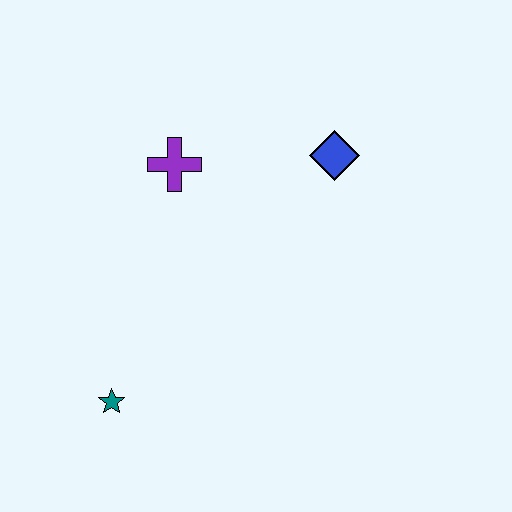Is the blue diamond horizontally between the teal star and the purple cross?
No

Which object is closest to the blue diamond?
The purple cross is closest to the blue diamond.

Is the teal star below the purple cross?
Yes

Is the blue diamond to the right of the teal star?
Yes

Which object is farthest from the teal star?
The blue diamond is farthest from the teal star.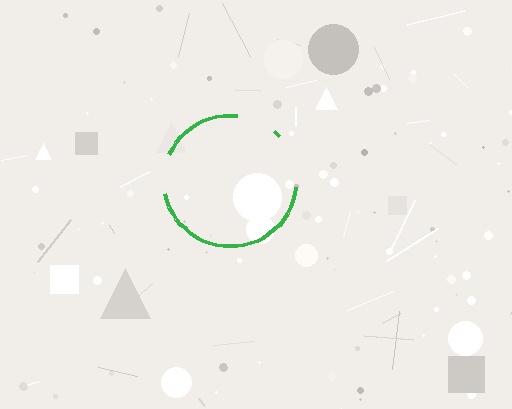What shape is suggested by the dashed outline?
The dashed outline suggests a circle.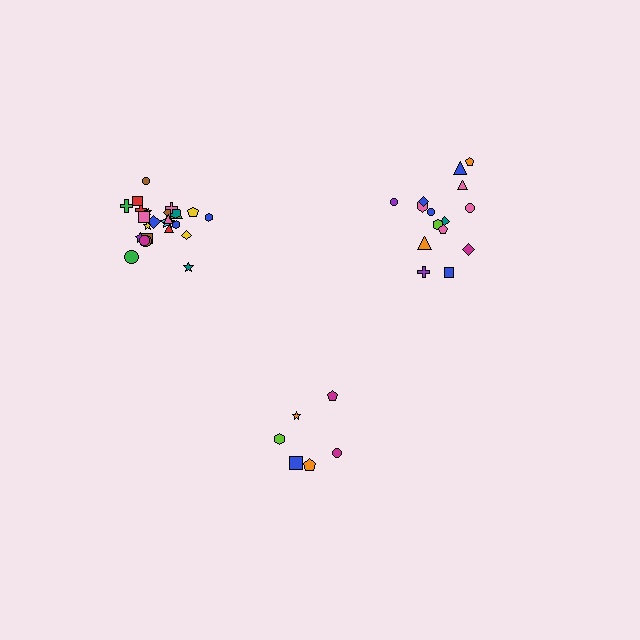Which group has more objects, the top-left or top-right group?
The top-left group.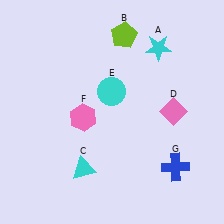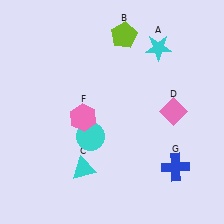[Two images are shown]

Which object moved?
The cyan circle (E) moved down.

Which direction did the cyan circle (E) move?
The cyan circle (E) moved down.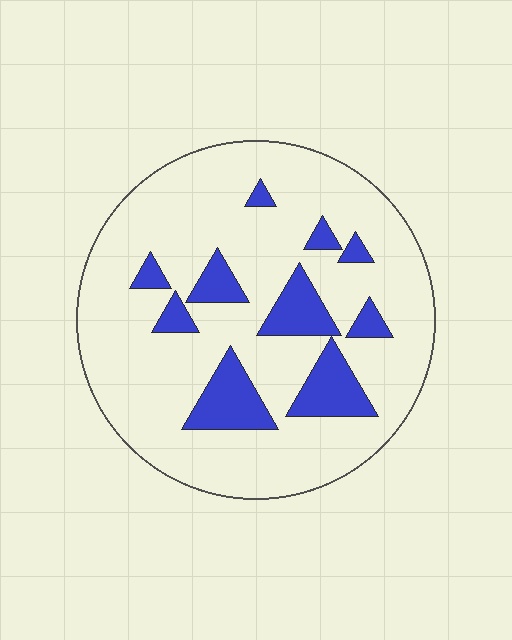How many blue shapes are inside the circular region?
10.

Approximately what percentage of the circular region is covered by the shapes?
Approximately 20%.